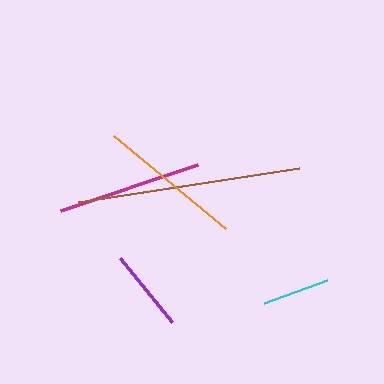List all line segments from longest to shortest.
From longest to shortest: brown, orange, magenta, purple, cyan.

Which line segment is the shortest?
The cyan line is the shortest at approximately 67 pixels.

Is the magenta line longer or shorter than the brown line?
The brown line is longer than the magenta line.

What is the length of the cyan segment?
The cyan segment is approximately 67 pixels long.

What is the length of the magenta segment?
The magenta segment is approximately 144 pixels long.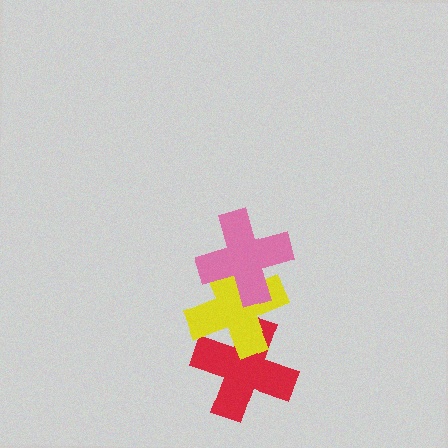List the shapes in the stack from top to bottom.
From top to bottom: the pink cross, the yellow cross, the red cross.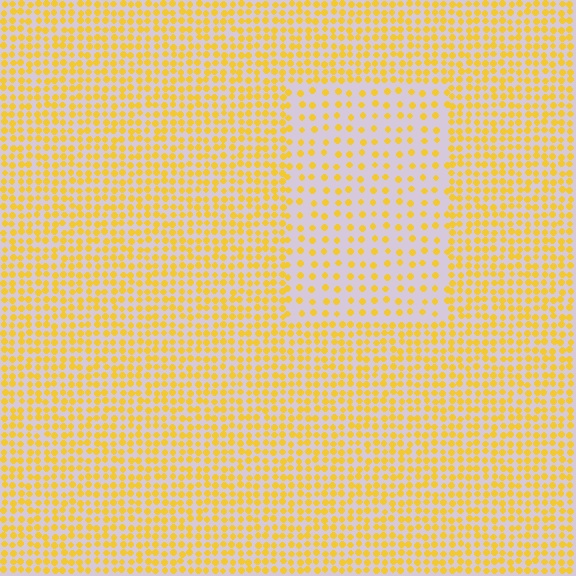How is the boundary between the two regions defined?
The boundary is defined by a change in element density (approximately 2.1x ratio). All elements are the same color, size, and shape.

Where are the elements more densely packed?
The elements are more densely packed outside the rectangle boundary.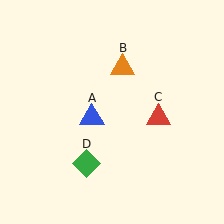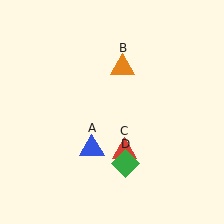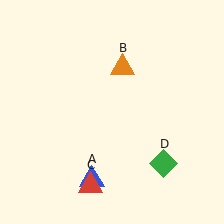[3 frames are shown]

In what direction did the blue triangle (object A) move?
The blue triangle (object A) moved down.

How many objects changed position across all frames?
3 objects changed position: blue triangle (object A), red triangle (object C), green diamond (object D).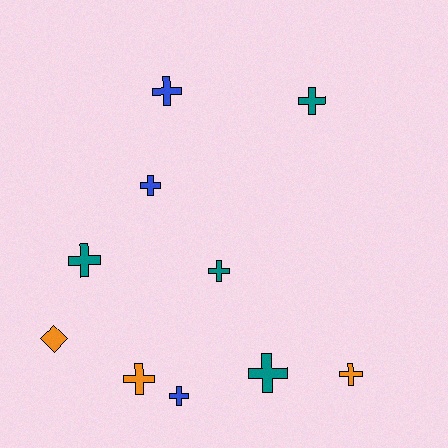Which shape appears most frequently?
Cross, with 9 objects.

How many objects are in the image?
There are 10 objects.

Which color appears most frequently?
Teal, with 4 objects.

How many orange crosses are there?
There are 2 orange crosses.